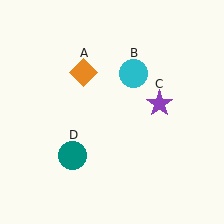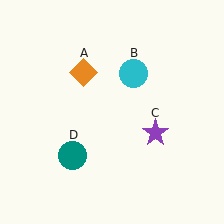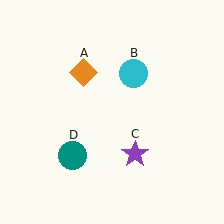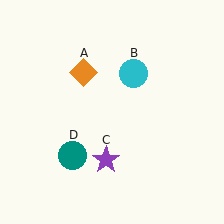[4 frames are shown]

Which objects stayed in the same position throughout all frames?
Orange diamond (object A) and cyan circle (object B) and teal circle (object D) remained stationary.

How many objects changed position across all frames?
1 object changed position: purple star (object C).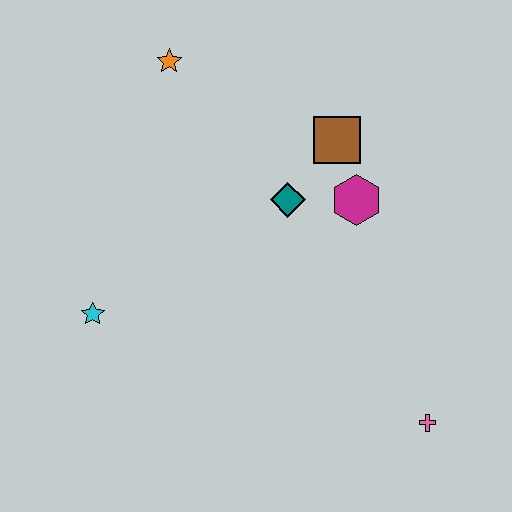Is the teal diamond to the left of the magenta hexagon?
Yes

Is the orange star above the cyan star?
Yes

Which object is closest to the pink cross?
The magenta hexagon is closest to the pink cross.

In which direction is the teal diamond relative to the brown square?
The teal diamond is below the brown square.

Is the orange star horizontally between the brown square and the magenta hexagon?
No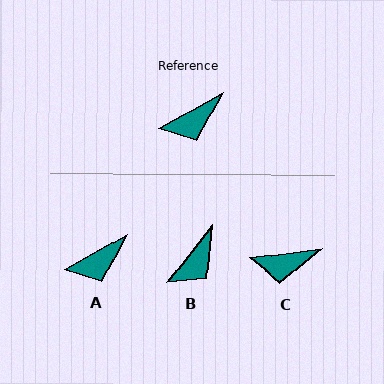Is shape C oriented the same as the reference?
No, it is off by about 21 degrees.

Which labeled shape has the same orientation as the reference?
A.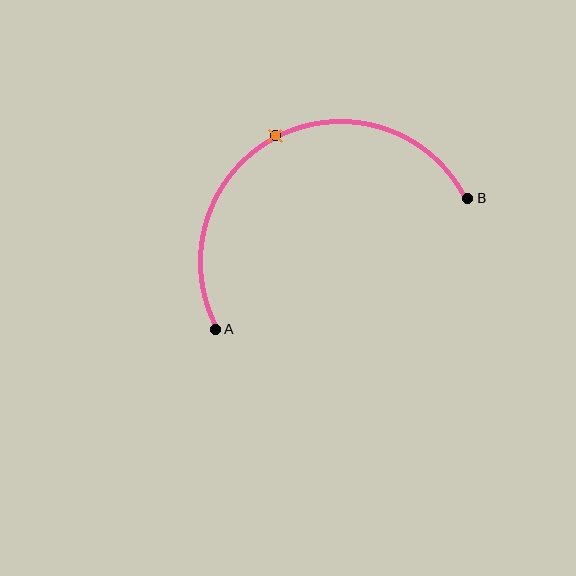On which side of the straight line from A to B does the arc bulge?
The arc bulges above the straight line connecting A and B.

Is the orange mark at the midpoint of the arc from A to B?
Yes. The orange mark lies on the arc at equal arc-length from both A and B — it is the arc midpoint.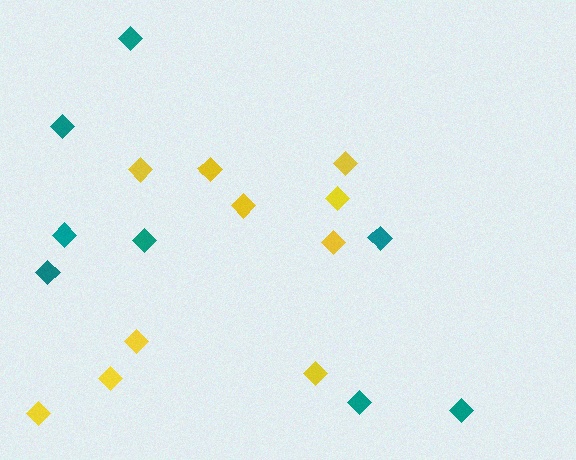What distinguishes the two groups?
There are 2 groups: one group of teal diamonds (8) and one group of yellow diamonds (10).